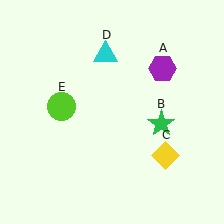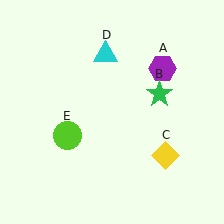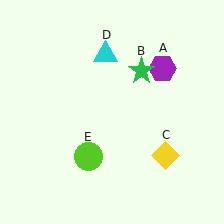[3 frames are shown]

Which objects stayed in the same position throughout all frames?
Purple hexagon (object A) and yellow diamond (object C) and cyan triangle (object D) remained stationary.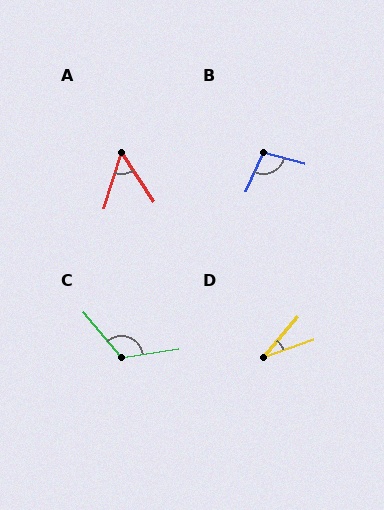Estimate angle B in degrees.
Approximately 100 degrees.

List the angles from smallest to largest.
D (31°), A (51°), B (100°), C (121°).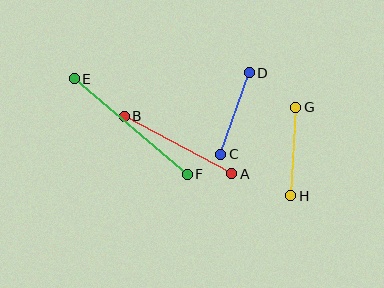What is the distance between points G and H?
The distance is approximately 89 pixels.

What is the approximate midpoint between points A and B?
The midpoint is at approximately (178, 145) pixels.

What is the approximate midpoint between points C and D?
The midpoint is at approximately (235, 113) pixels.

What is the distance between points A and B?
The distance is approximately 122 pixels.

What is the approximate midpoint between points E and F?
The midpoint is at approximately (131, 126) pixels.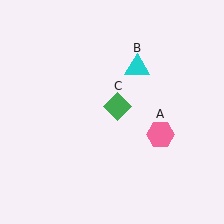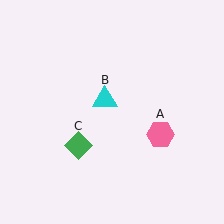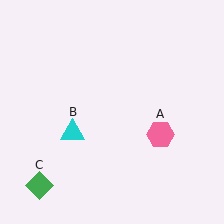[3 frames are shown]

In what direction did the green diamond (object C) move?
The green diamond (object C) moved down and to the left.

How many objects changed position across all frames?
2 objects changed position: cyan triangle (object B), green diamond (object C).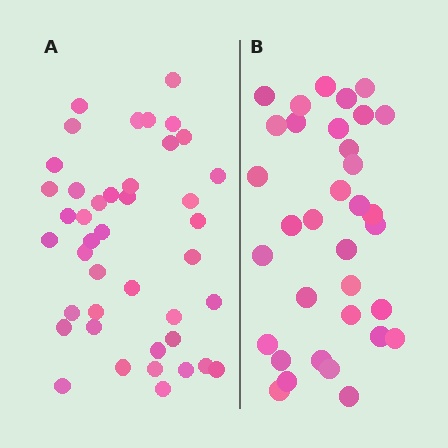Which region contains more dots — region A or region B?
Region A (the left region) has more dots.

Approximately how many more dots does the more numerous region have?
Region A has roughly 8 or so more dots than region B.